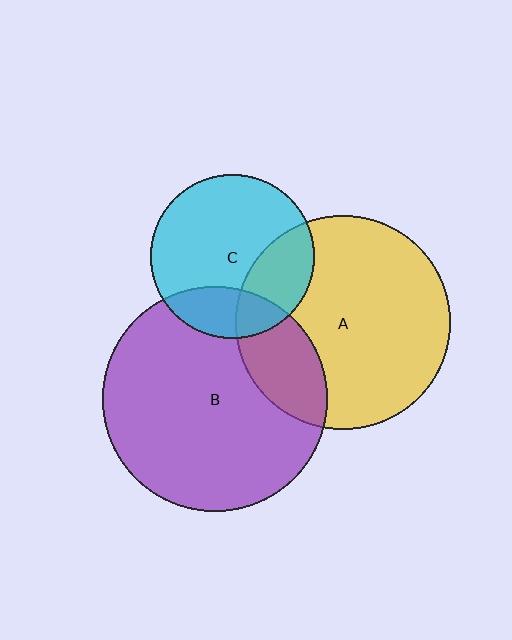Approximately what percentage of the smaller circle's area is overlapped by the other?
Approximately 20%.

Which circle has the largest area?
Circle B (purple).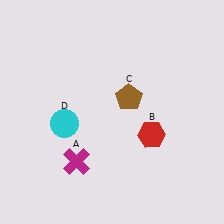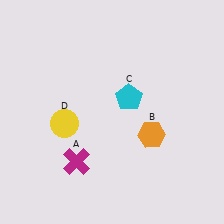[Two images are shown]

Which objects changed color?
B changed from red to orange. C changed from brown to cyan. D changed from cyan to yellow.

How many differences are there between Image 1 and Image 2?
There are 3 differences between the two images.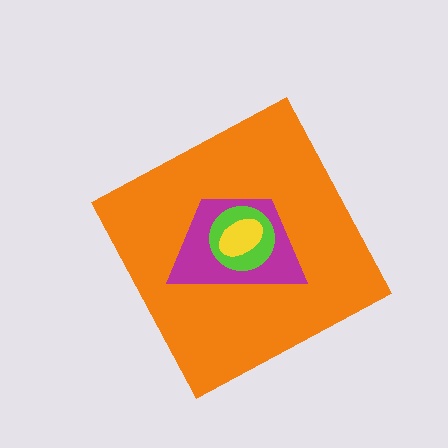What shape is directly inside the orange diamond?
The magenta trapezoid.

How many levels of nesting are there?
4.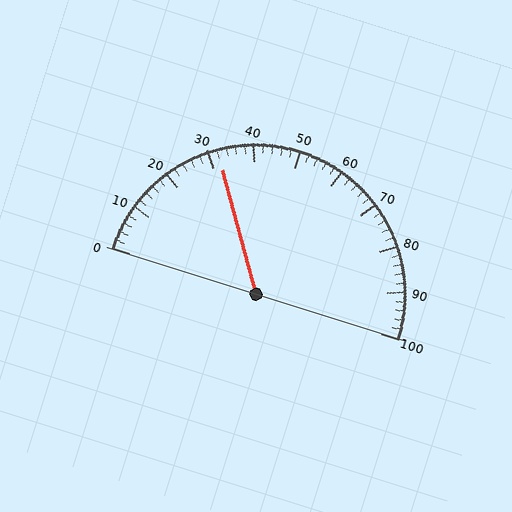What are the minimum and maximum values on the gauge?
The gauge ranges from 0 to 100.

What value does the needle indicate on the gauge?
The needle indicates approximately 32.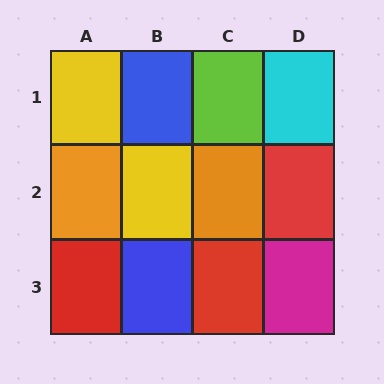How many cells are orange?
2 cells are orange.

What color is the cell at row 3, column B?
Blue.